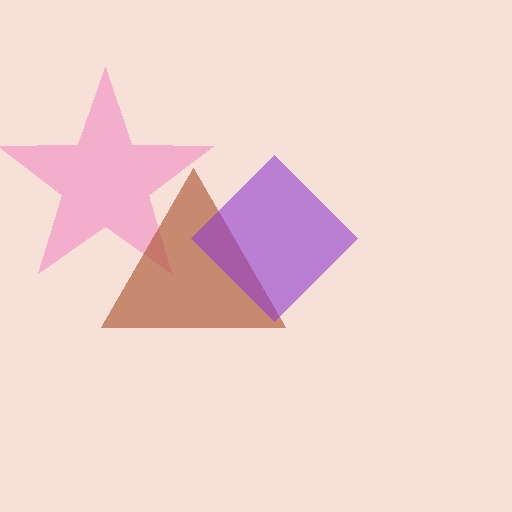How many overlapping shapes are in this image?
There are 3 overlapping shapes in the image.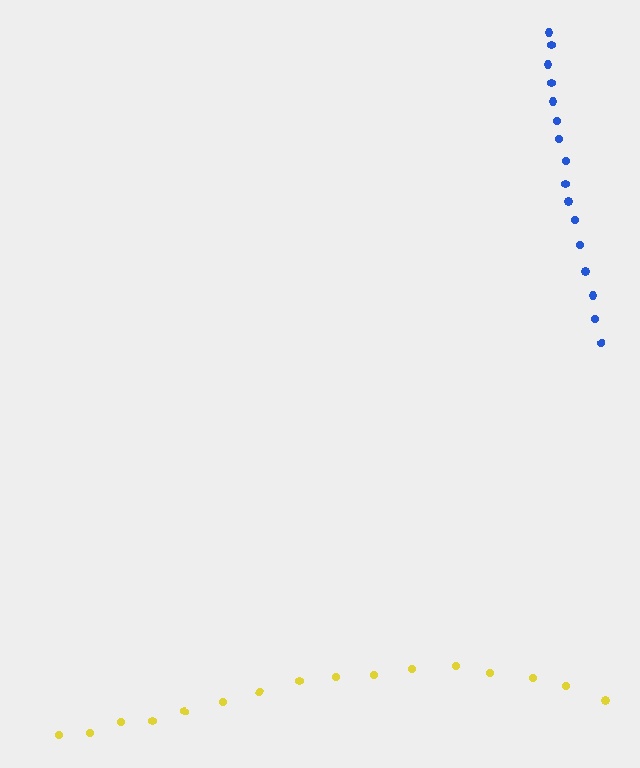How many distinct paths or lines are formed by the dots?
There are 2 distinct paths.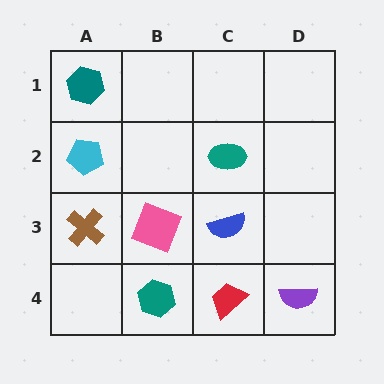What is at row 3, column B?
A pink square.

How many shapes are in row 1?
1 shape.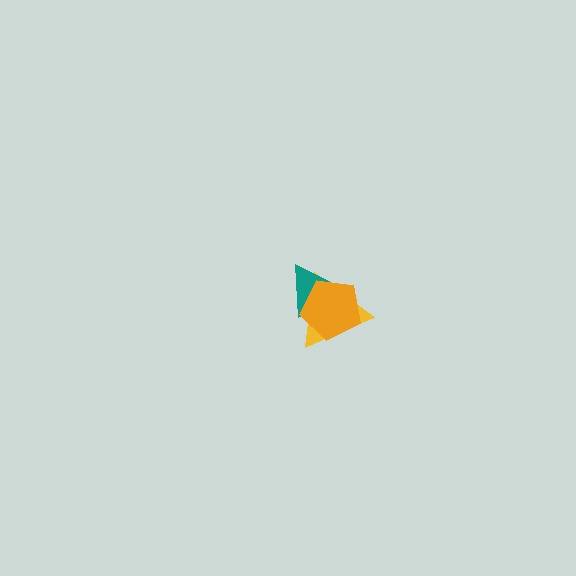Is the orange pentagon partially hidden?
No, no other shape covers it.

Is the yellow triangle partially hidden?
Yes, it is partially covered by another shape.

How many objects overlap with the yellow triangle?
2 objects overlap with the yellow triangle.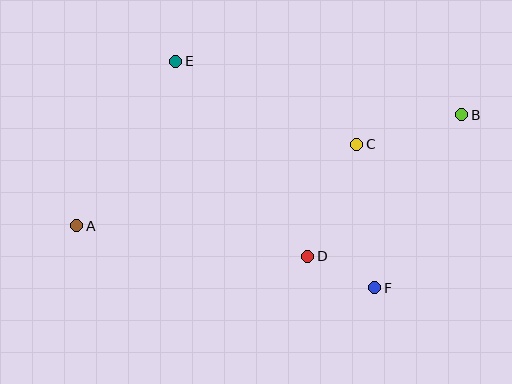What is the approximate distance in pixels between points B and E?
The distance between B and E is approximately 291 pixels.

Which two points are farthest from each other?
Points A and B are farthest from each other.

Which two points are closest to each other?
Points D and F are closest to each other.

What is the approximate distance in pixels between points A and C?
The distance between A and C is approximately 291 pixels.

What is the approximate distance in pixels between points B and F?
The distance between B and F is approximately 194 pixels.